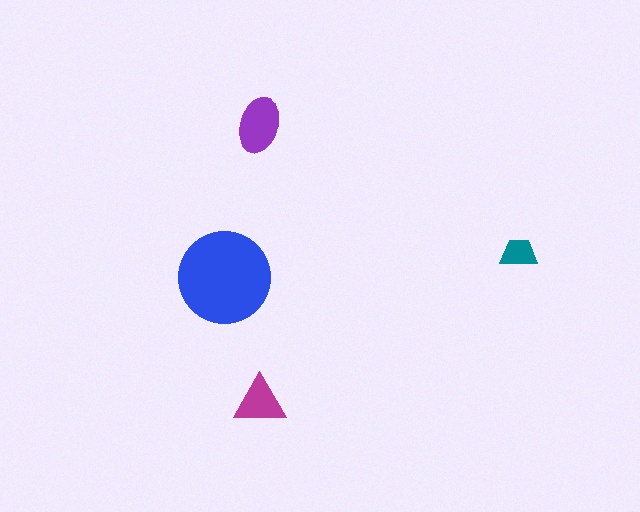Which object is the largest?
The blue circle.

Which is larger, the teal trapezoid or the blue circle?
The blue circle.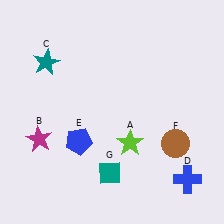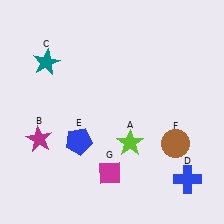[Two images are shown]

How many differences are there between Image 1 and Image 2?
There is 1 difference between the two images.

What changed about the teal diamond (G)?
In Image 1, G is teal. In Image 2, it changed to magenta.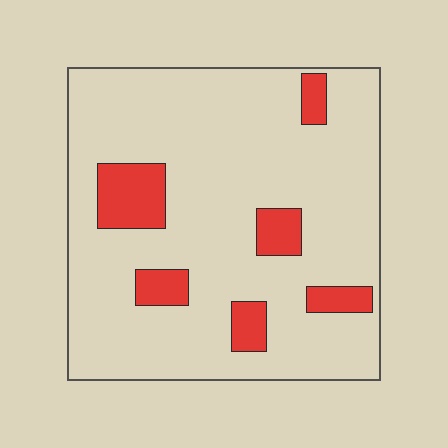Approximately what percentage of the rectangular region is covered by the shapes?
Approximately 15%.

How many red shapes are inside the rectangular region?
6.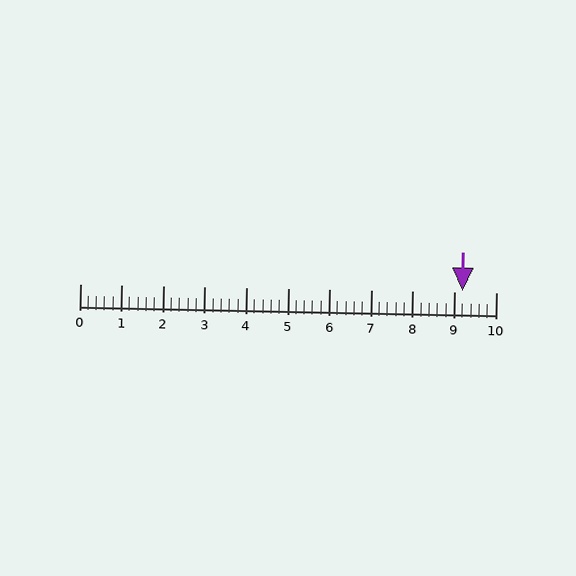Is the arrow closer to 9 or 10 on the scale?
The arrow is closer to 9.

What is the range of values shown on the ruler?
The ruler shows values from 0 to 10.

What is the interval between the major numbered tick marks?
The major tick marks are spaced 1 units apart.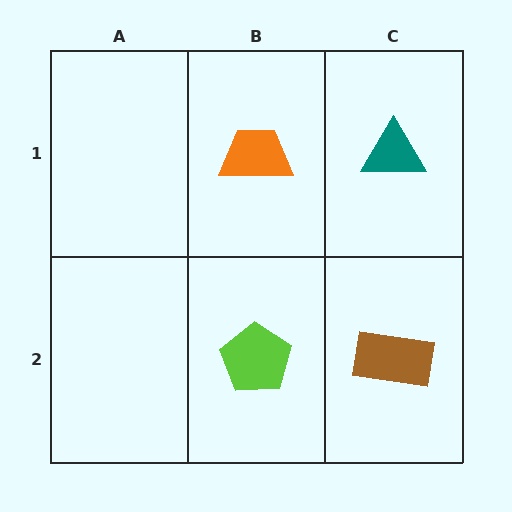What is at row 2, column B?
A lime pentagon.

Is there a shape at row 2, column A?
No, that cell is empty.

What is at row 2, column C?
A brown rectangle.